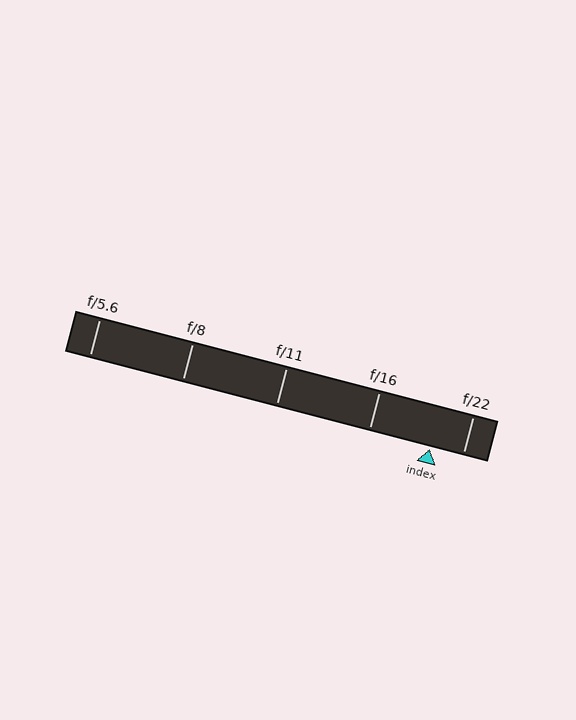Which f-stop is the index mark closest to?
The index mark is closest to f/22.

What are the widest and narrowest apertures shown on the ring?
The widest aperture shown is f/5.6 and the narrowest is f/22.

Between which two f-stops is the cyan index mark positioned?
The index mark is between f/16 and f/22.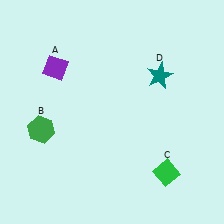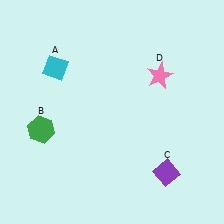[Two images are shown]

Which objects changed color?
A changed from purple to cyan. C changed from green to purple. D changed from teal to pink.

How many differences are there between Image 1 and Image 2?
There are 3 differences between the two images.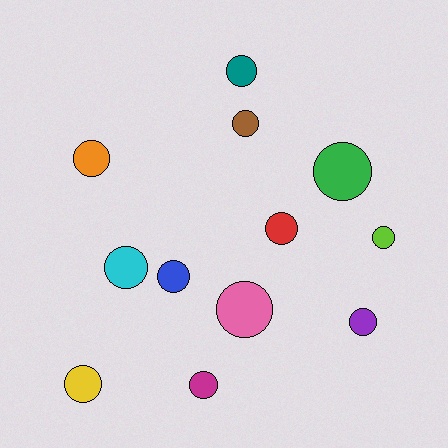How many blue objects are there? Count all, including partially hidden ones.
There is 1 blue object.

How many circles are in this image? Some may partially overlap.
There are 12 circles.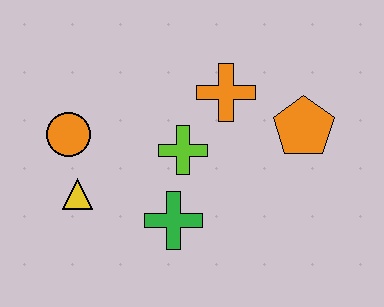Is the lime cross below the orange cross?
Yes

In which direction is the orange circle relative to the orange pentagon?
The orange circle is to the left of the orange pentagon.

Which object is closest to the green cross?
The lime cross is closest to the green cross.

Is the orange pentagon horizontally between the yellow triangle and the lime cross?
No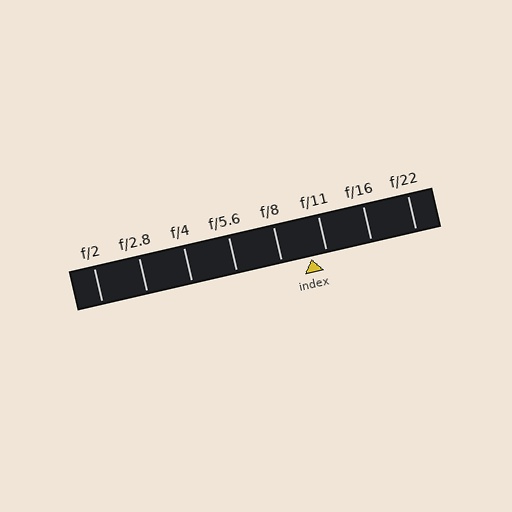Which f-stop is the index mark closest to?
The index mark is closest to f/11.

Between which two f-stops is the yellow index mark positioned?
The index mark is between f/8 and f/11.